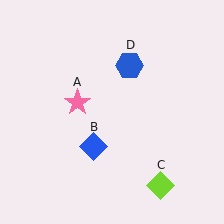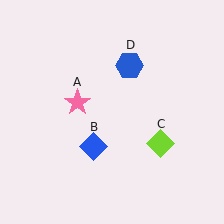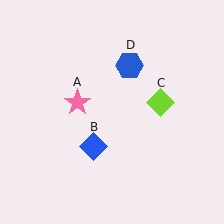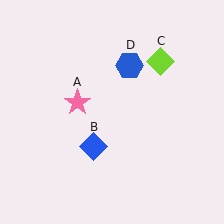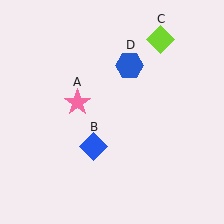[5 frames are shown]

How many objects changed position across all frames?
1 object changed position: lime diamond (object C).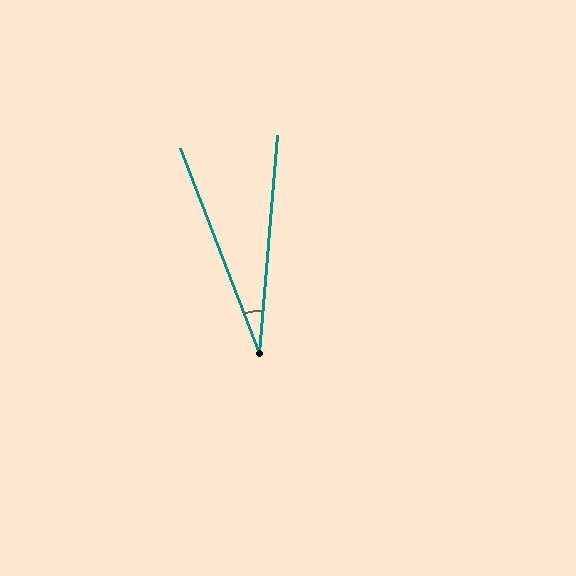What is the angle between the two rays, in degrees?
Approximately 26 degrees.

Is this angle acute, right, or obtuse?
It is acute.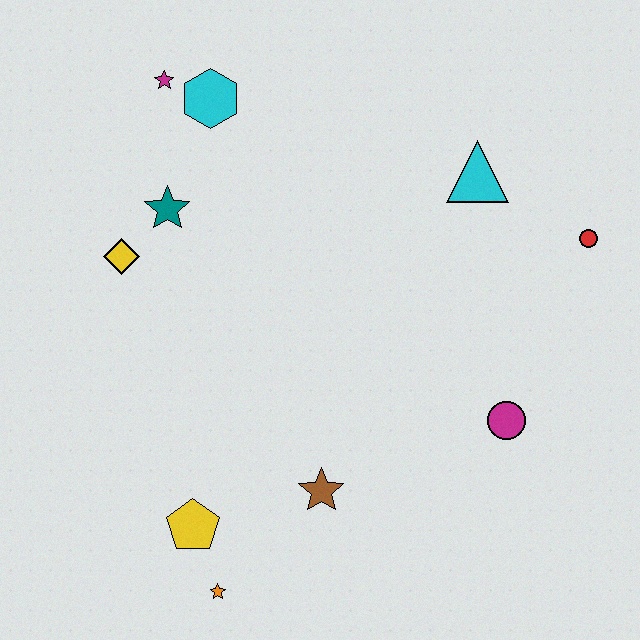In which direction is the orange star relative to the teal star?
The orange star is below the teal star.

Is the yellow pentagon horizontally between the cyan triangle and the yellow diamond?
Yes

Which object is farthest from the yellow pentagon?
The red circle is farthest from the yellow pentagon.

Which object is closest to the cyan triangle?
The red circle is closest to the cyan triangle.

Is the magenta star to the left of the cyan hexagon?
Yes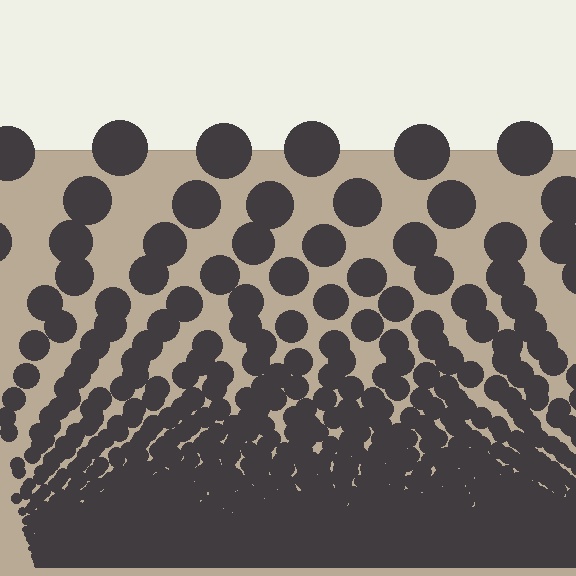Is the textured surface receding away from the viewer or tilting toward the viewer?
The surface appears to tilt toward the viewer. Texture elements get larger and sparser toward the top.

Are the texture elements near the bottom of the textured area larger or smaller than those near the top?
Smaller. The gradient is inverted — elements near the bottom are smaller and denser.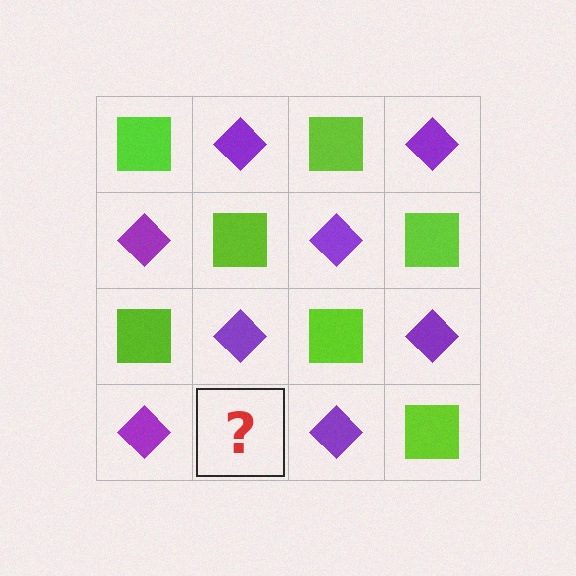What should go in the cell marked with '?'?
The missing cell should contain a lime square.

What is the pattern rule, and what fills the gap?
The rule is that it alternates lime square and purple diamond in a checkerboard pattern. The gap should be filled with a lime square.